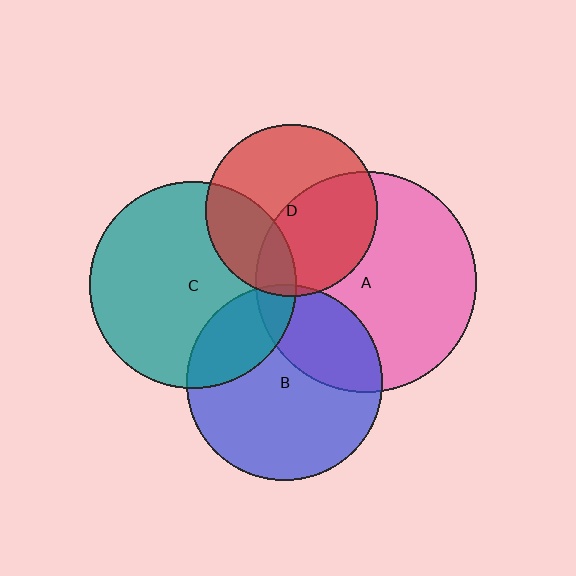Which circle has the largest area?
Circle A (pink).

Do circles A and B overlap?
Yes.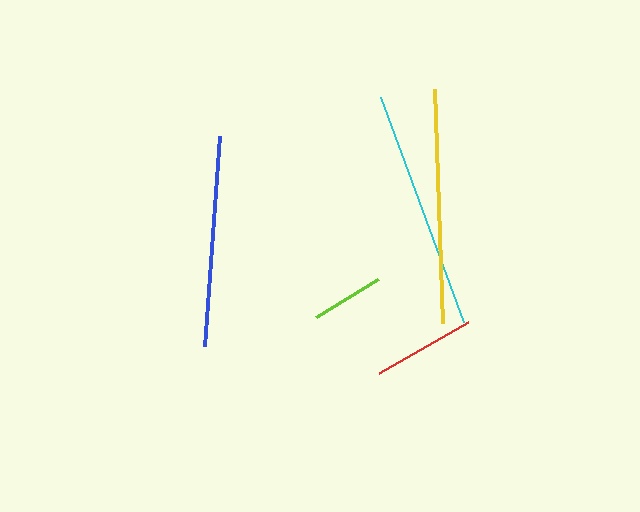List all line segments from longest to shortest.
From longest to shortest: cyan, yellow, blue, red, lime.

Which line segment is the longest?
The cyan line is the longest at approximately 241 pixels.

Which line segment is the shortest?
The lime line is the shortest at approximately 73 pixels.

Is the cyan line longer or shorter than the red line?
The cyan line is longer than the red line.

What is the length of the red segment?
The red segment is approximately 103 pixels long.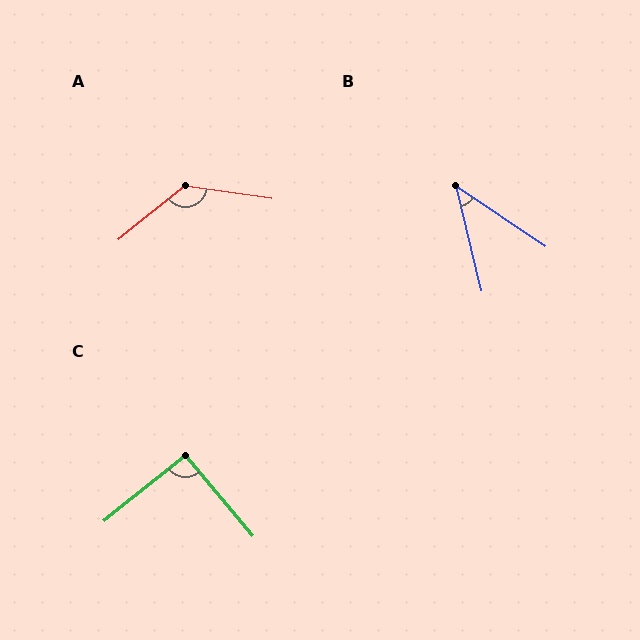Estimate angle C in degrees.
Approximately 91 degrees.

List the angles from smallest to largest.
B (42°), C (91°), A (133°).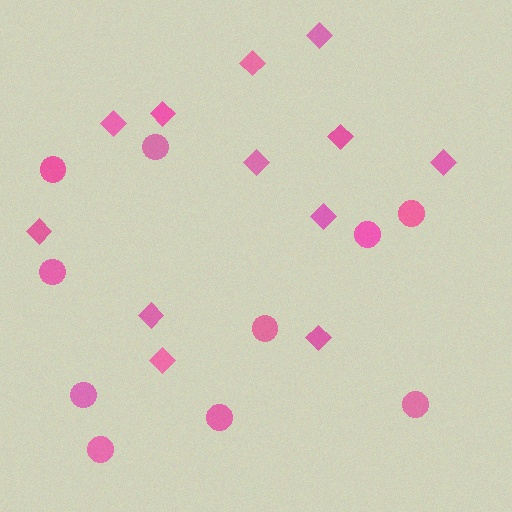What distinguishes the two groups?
There are 2 groups: one group of circles (10) and one group of diamonds (12).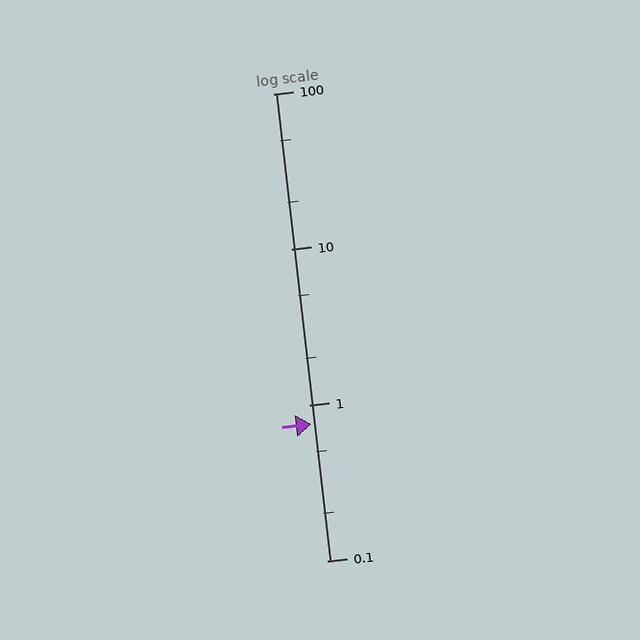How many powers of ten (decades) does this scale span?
The scale spans 3 decades, from 0.1 to 100.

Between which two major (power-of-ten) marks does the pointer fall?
The pointer is between 0.1 and 1.